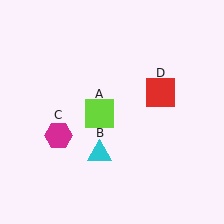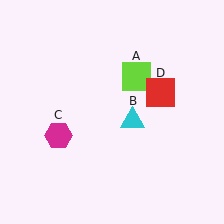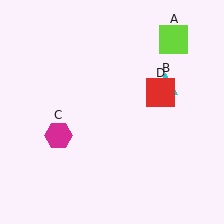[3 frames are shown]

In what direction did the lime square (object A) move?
The lime square (object A) moved up and to the right.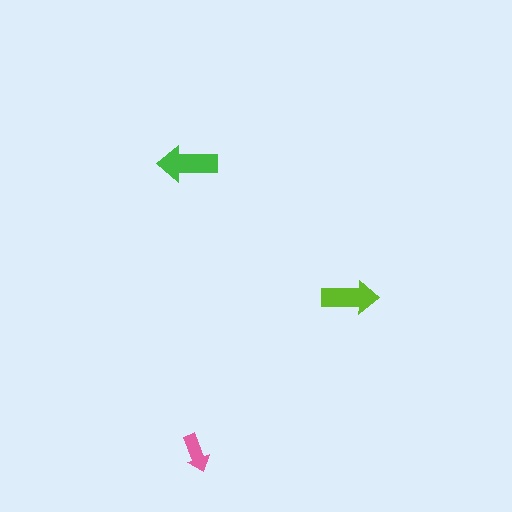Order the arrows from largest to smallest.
the green one, the lime one, the pink one.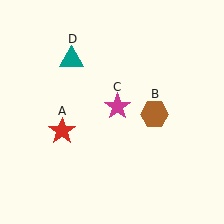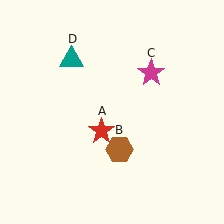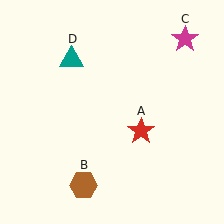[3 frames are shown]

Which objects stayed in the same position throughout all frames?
Teal triangle (object D) remained stationary.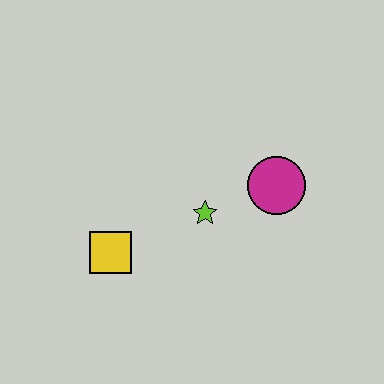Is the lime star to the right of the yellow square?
Yes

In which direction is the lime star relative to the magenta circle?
The lime star is to the left of the magenta circle.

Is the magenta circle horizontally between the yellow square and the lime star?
No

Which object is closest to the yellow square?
The lime star is closest to the yellow square.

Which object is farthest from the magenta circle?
The yellow square is farthest from the magenta circle.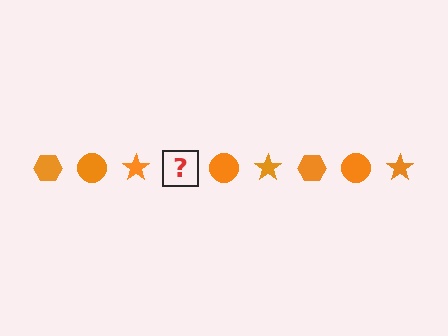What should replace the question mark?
The question mark should be replaced with an orange hexagon.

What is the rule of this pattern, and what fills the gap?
The rule is that the pattern cycles through hexagon, circle, star shapes in orange. The gap should be filled with an orange hexagon.